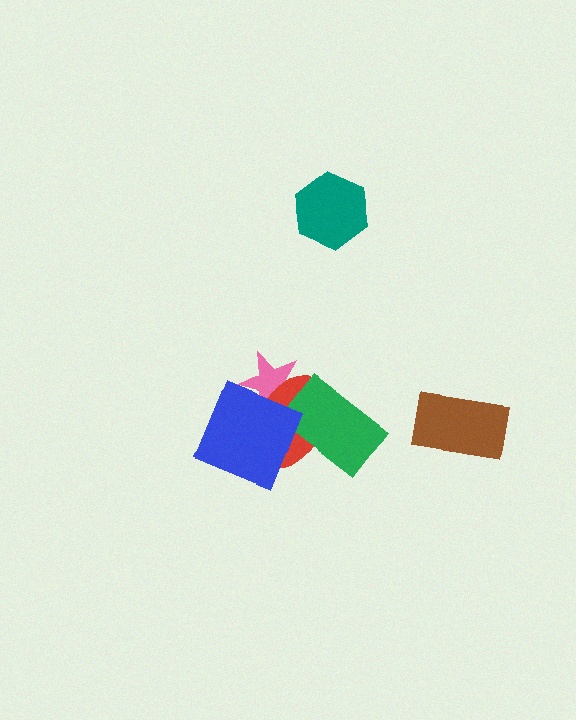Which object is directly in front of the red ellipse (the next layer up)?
The green rectangle is directly in front of the red ellipse.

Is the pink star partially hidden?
Yes, it is partially covered by another shape.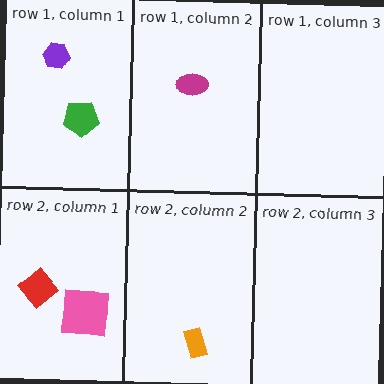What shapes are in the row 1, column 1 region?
The green pentagon, the purple hexagon.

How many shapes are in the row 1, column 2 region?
1.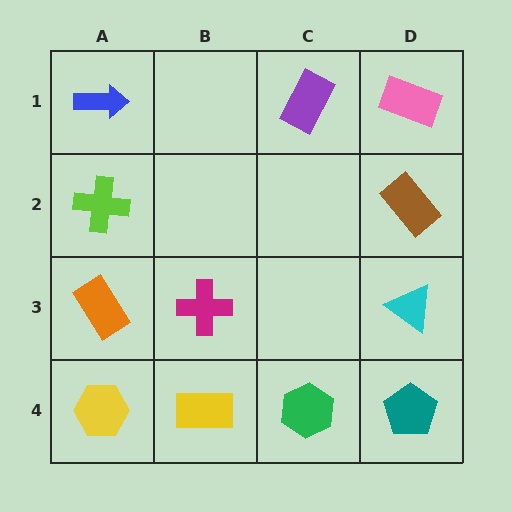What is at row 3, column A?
An orange rectangle.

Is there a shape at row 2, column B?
No, that cell is empty.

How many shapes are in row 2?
2 shapes.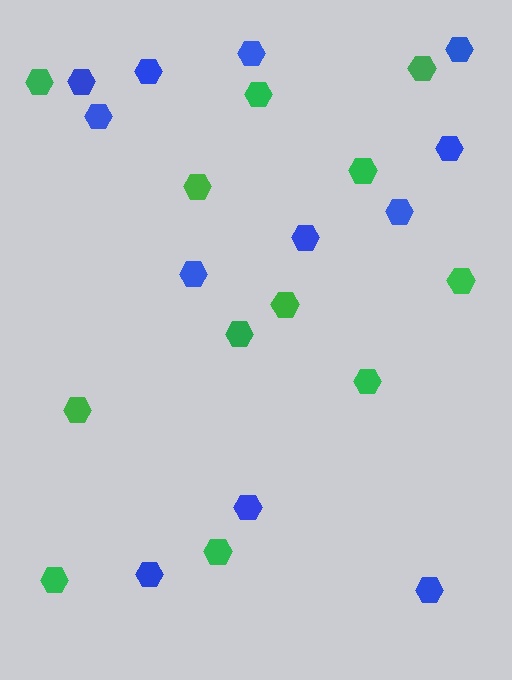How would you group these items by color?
There are 2 groups: one group of green hexagons (12) and one group of blue hexagons (12).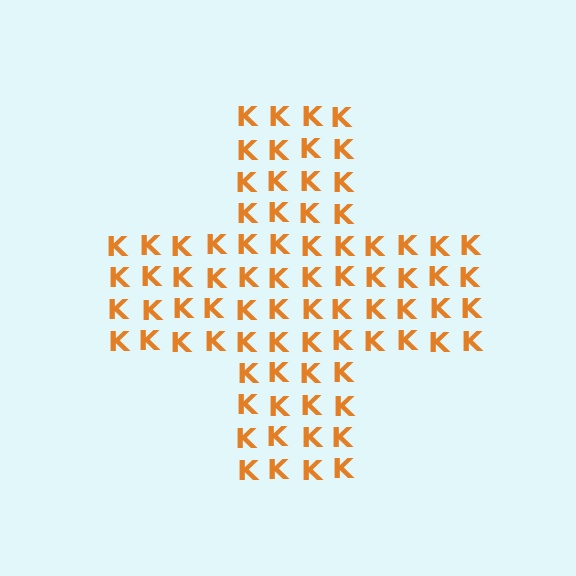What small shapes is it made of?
It is made of small letter K's.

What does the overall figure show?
The overall figure shows a cross.